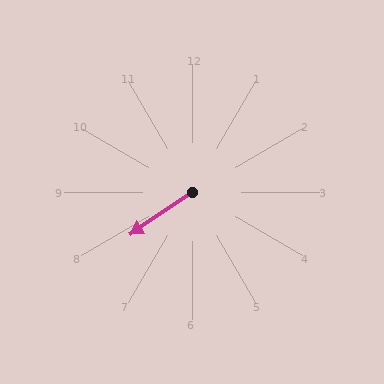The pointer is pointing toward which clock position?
Roughly 8 o'clock.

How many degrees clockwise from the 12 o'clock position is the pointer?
Approximately 236 degrees.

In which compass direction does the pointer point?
Southwest.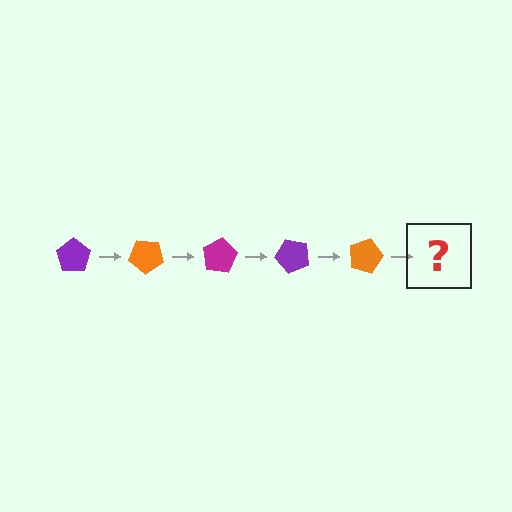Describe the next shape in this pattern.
It should be a magenta pentagon, rotated 200 degrees from the start.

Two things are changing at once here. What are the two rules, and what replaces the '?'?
The two rules are that it rotates 40 degrees each step and the color cycles through purple, orange, and magenta. The '?' should be a magenta pentagon, rotated 200 degrees from the start.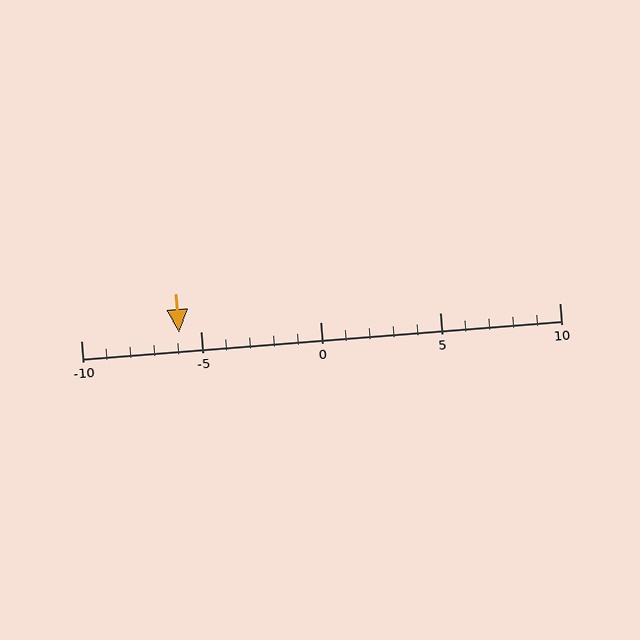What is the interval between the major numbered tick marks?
The major tick marks are spaced 5 units apart.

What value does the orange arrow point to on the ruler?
The orange arrow points to approximately -6.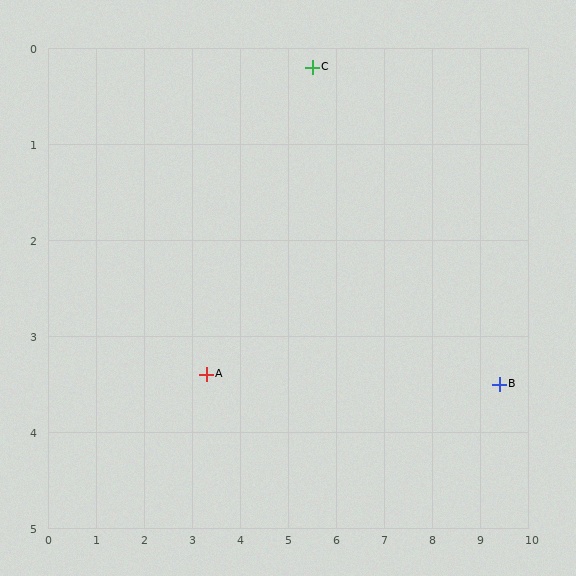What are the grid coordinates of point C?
Point C is at approximately (5.5, 0.2).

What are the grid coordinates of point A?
Point A is at approximately (3.3, 3.4).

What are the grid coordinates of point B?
Point B is at approximately (9.4, 3.5).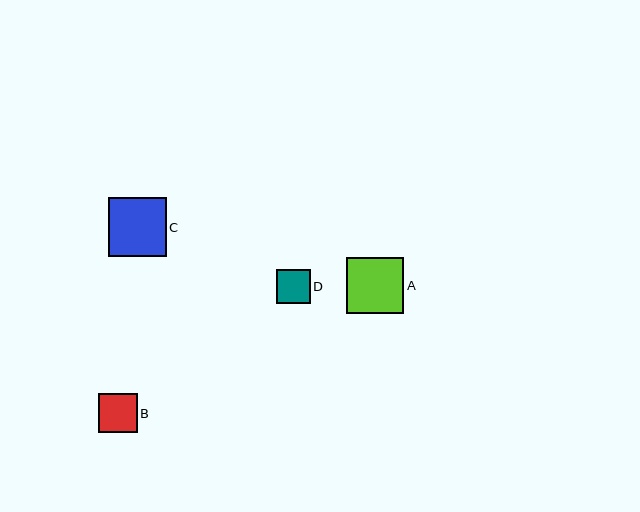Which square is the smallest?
Square D is the smallest with a size of approximately 34 pixels.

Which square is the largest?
Square C is the largest with a size of approximately 58 pixels.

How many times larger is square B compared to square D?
Square B is approximately 1.2 times the size of square D.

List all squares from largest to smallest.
From largest to smallest: C, A, B, D.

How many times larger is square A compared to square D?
Square A is approximately 1.7 times the size of square D.